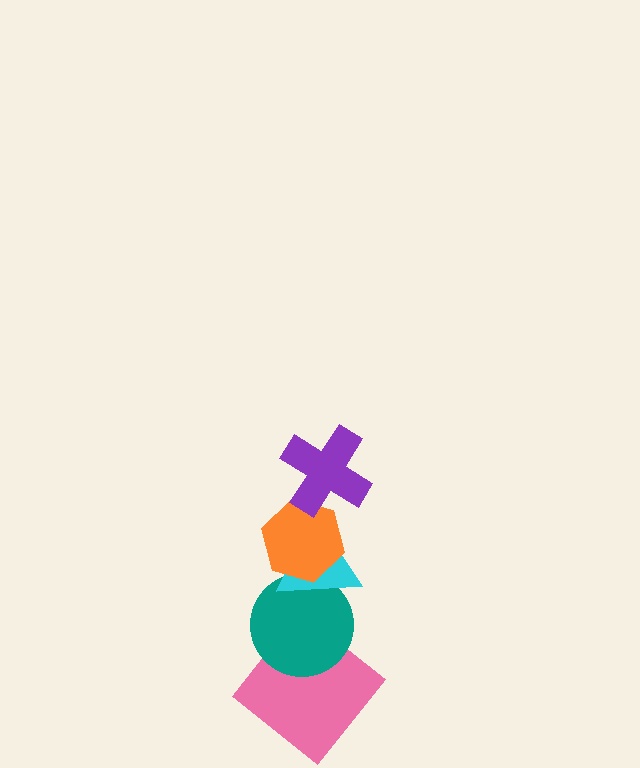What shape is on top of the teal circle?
The cyan triangle is on top of the teal circle.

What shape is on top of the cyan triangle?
The orange hexagon is on top of the cyan triangle.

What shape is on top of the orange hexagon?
The purple cross is on top of the orange hexagon.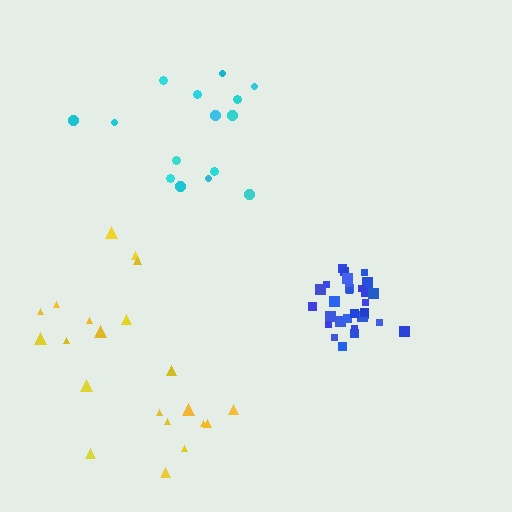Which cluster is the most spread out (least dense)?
Cyan.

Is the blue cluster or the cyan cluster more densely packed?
Blue.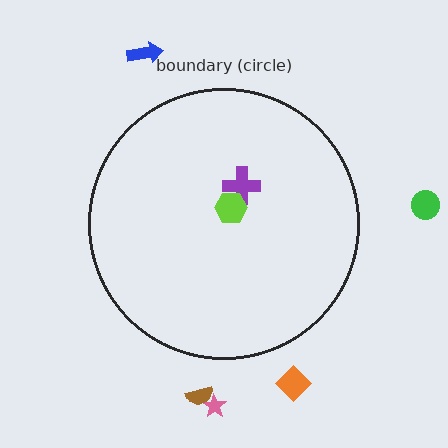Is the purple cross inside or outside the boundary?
Inside.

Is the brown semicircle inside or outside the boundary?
Outside.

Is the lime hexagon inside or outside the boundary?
Inside.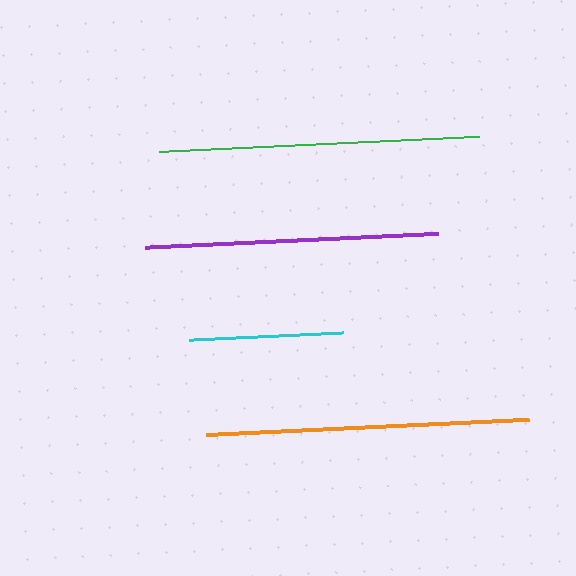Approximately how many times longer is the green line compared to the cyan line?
The green line is approximately 2.1 times the length of the cyan line.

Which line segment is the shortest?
The cyan line is the shortest at approximately 154 pixels.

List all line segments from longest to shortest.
From longest to shortest: orange, green, purple, cyan.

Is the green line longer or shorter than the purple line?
The green line is longer than the purple line.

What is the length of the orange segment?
The orange segment is approximately 324 pixels long.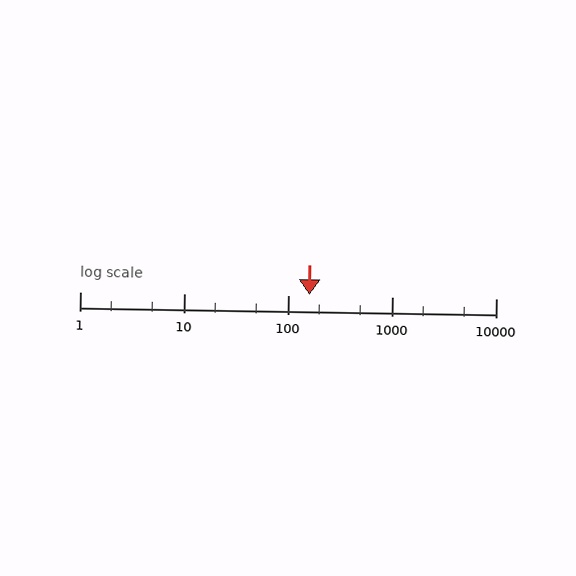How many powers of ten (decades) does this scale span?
The scale spans 4 decades, from 1 to 10000.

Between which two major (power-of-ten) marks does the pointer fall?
The pointer is between 100 and 1000.